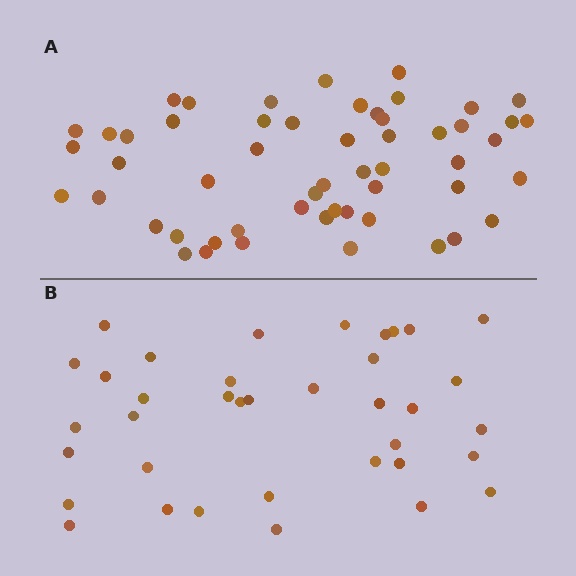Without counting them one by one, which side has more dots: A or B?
Region A (the top region) has more dots.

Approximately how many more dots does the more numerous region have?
Region A has approximately 15 more dots than region B.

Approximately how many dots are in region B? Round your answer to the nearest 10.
About 40 dots. (The exact count is 37, which rounds to 40.)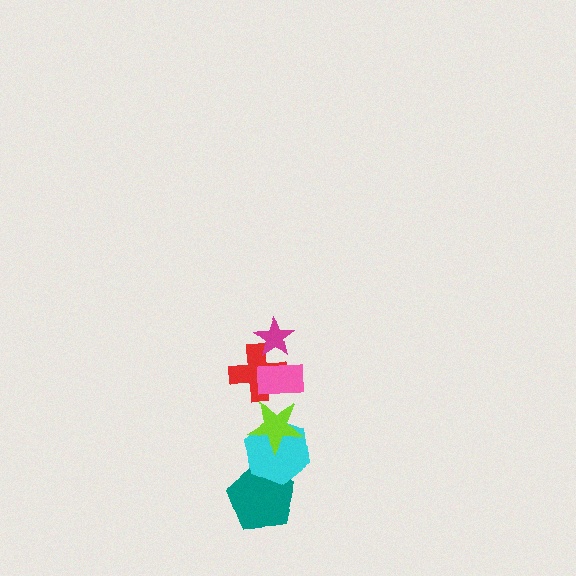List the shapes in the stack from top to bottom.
From top to bottom: the magenta star, the pink rectangle, the red cross, the lime star, the cyan hexagon, the teal pentagon.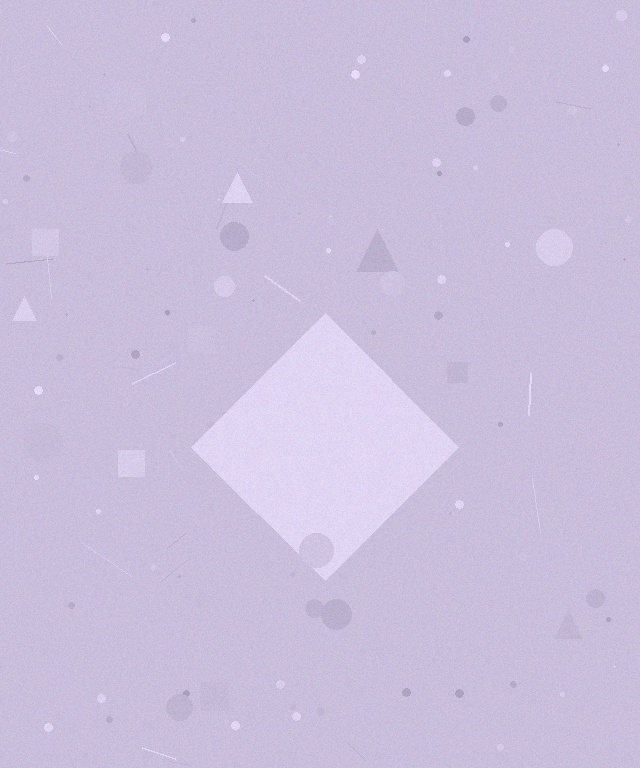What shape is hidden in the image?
A diamond is hidden in the image.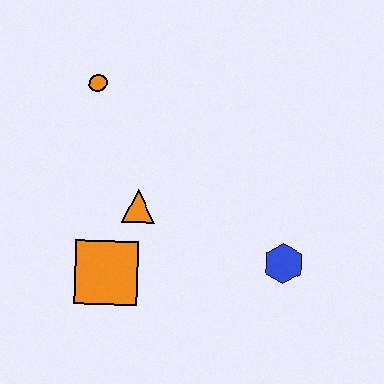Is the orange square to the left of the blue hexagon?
Yes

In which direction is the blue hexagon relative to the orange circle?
The blue hexagon is to the right of the orange circle.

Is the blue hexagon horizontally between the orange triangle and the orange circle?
No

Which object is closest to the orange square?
The orange triangle is closest to the orange square.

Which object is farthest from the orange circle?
The blue hexagon is farthest from the orange circle.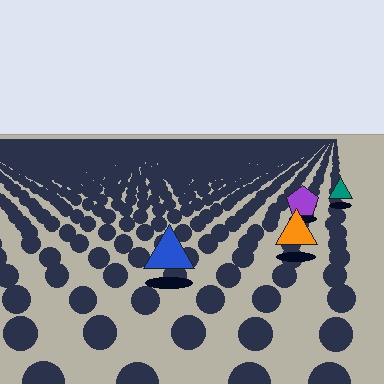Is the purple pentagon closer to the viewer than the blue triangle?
No. The blue triangle is closer — you can tell from the texture gradient: the ground texture is coarser near it.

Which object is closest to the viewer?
The blue triangle is closest. The texture marks near it are larger and more spread out.